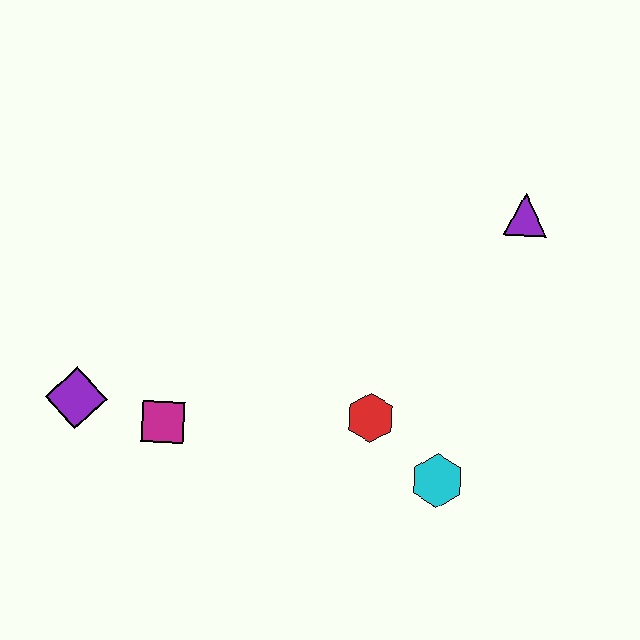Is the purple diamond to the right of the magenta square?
No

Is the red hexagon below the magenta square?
No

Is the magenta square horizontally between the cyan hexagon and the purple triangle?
No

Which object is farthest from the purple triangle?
The purple diamond is farthest from the purple triangle.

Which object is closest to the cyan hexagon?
The red hexagon is closest to the cyan hexagon.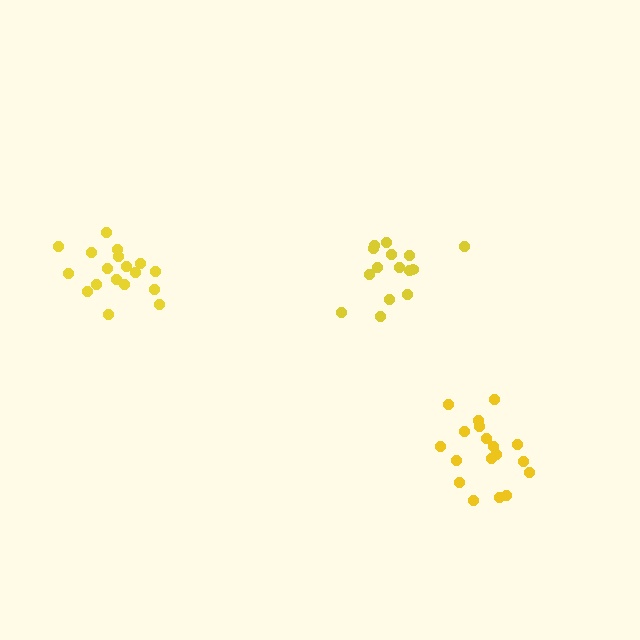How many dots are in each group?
Group 1: 18 dots, Group 2: 18 dots, Group 3: 15 dots (51 total).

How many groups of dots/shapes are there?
There are 3 groups.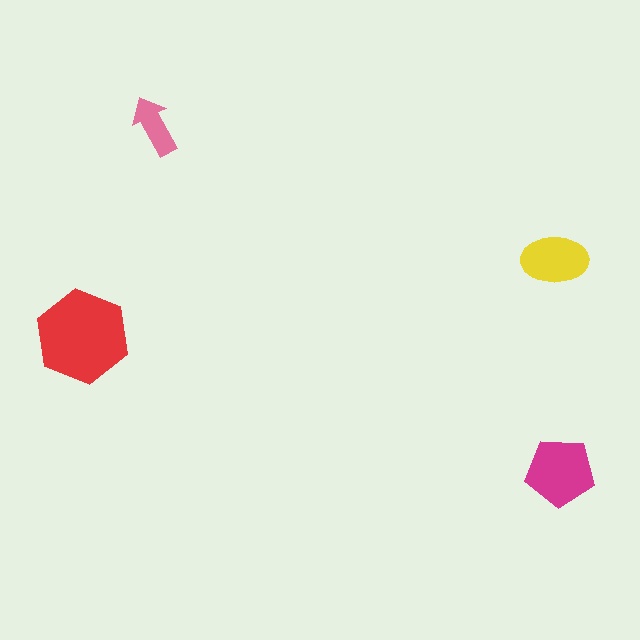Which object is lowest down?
The magenta pentagon is bottommost.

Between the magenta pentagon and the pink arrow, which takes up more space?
The magenta pentagon.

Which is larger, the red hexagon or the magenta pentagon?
The red hexagon.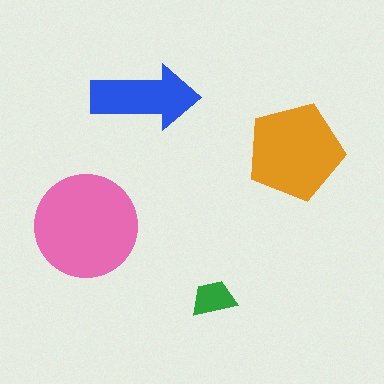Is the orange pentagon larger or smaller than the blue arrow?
Larger.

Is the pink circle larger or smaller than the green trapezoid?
Larger.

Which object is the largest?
The pink circle.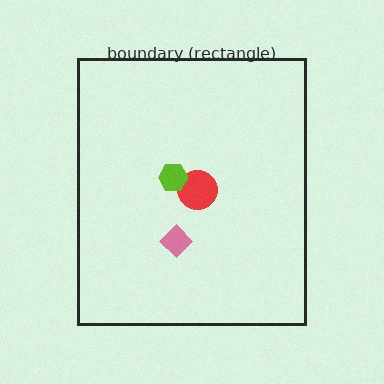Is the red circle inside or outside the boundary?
Inside.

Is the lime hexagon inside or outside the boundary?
Inside.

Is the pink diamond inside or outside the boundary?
Inside.